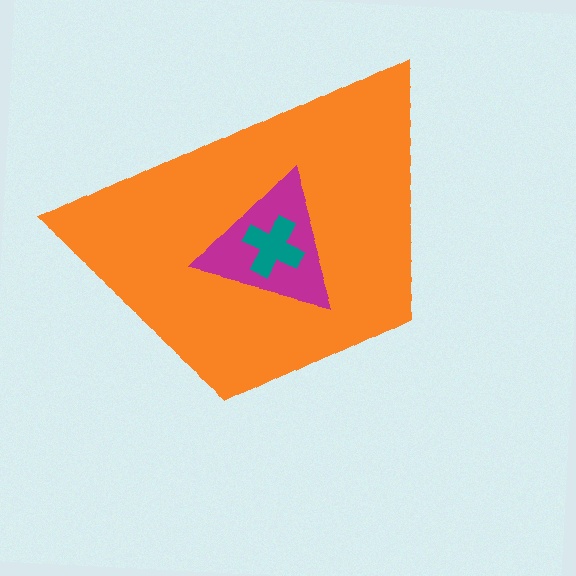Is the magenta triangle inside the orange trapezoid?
Yes.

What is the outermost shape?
The orange trapezoid.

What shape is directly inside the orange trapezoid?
The magenta triangle.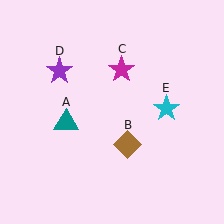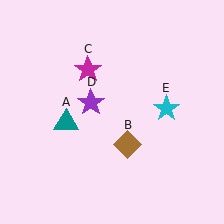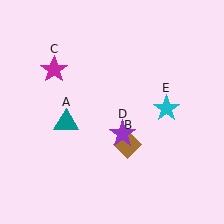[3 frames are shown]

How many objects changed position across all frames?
2 objects changed position: magenta star (object C), purple star (object D).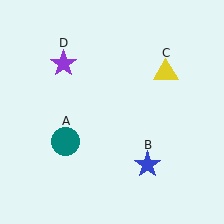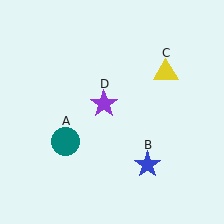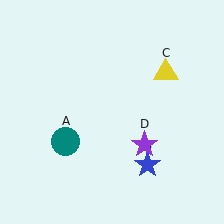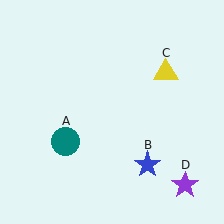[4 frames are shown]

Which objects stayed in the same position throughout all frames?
Teal circle (object A) and blue star (object B) and yellow triangle (object C) remained stationary.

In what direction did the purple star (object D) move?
The purple star (object D) moved down and to the right.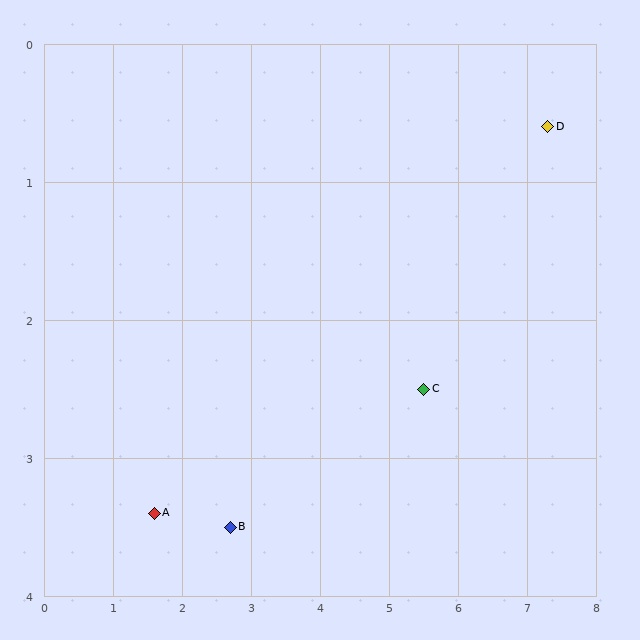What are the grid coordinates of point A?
Point A is at approximately (1.6, 3.4).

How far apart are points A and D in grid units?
Points A and D are about 6.4 grid units apart.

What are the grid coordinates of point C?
Point C is at approximately (5.5, 2.5).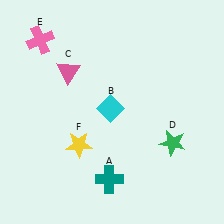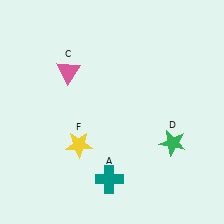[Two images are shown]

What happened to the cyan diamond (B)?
The cyan diamond (B) was removed in Image 2. It was in the top-left area of Image 1.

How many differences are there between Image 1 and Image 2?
There are 2 differences between the two images.